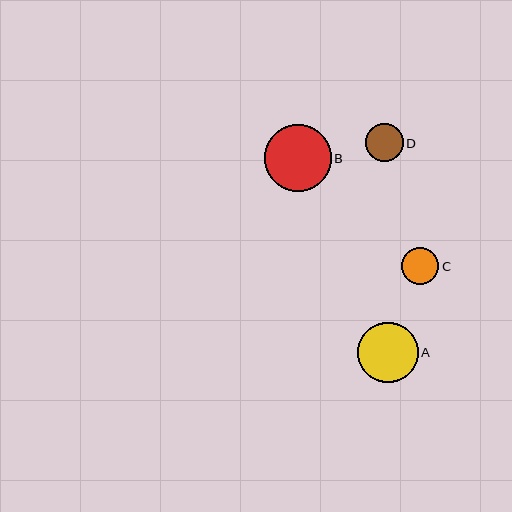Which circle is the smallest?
Circle C is the smallest with a size of approximately 37 pixels.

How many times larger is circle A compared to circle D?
Circle A is approximately 1.6 times the size of circle D.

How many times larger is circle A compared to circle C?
Circle A is approximately 1.6 times the size of circle C.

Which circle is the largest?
Circle B is the largest with a size of approximately 67 pixels.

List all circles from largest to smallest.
From largest to smallest: B, A, D, C.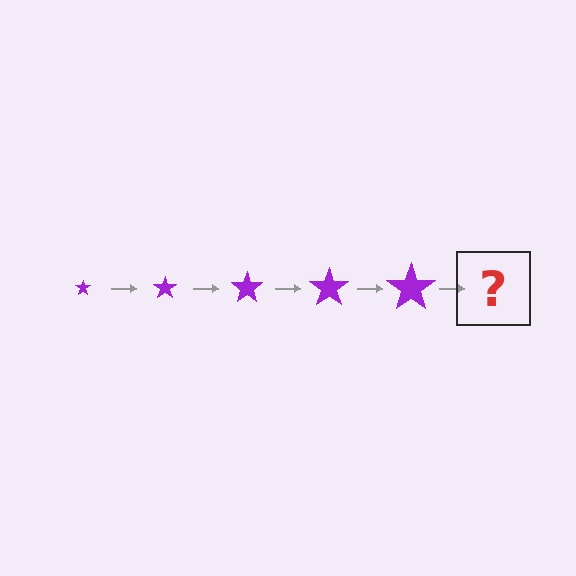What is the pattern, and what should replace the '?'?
The pattern is that the star gets progressively larger each step. The '?' should be a purple star, larger than the previous one.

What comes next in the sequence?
The next element should be a purple star, larger than the previous one.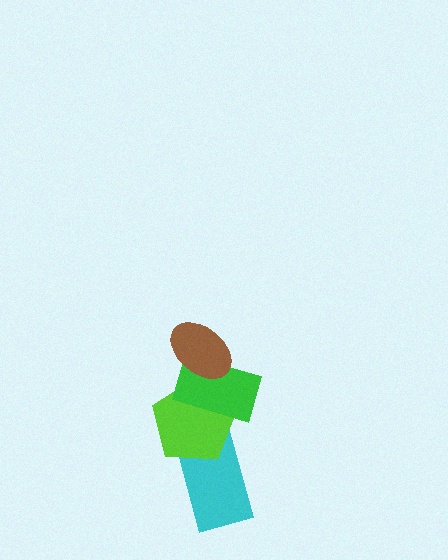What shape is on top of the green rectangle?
The brown ellipse is on top of the green rectangle.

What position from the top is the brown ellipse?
The brown ellipse is 1st from the top.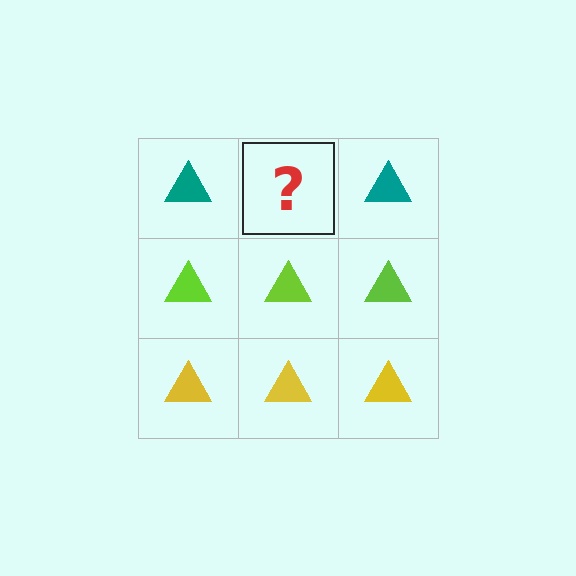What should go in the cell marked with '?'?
The missing cell should contain a teal triangle.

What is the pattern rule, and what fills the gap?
The rule is that each row has a consistent color. The gap should be filled with a teal triangle.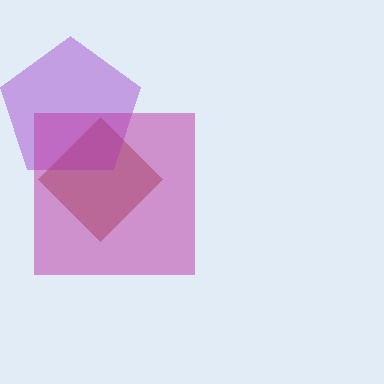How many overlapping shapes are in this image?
There are 3 overlapping shapes in the image.